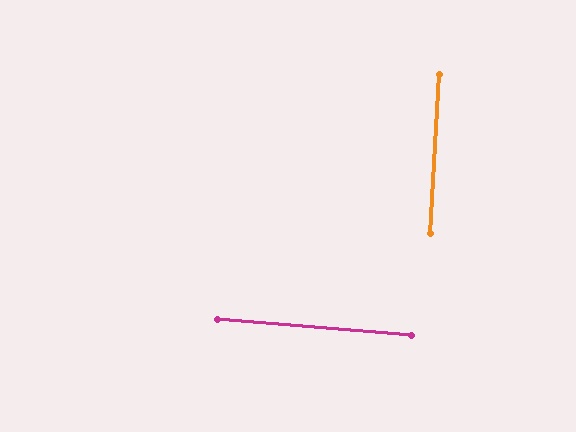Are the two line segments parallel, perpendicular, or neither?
Perpendicular — they meet at approximately 89°.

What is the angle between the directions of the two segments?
Approximately 89 degrees.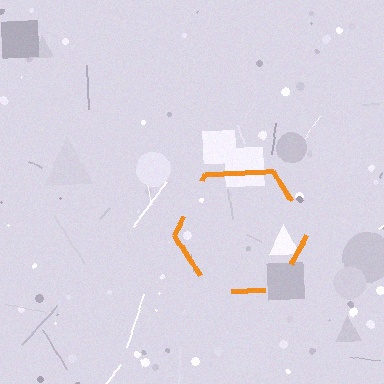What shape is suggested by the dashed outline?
The dashed outline suggests a hexagon.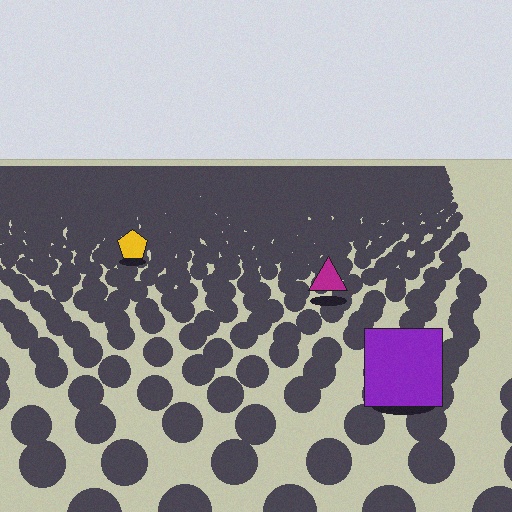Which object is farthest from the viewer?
The yellow pentagon is farthest from the viewer. It appears smaller and the ground texture around it is denser.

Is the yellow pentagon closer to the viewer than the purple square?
No. The purple square is closer — you can tell from the texture gradient: the ground texture is coarser near it.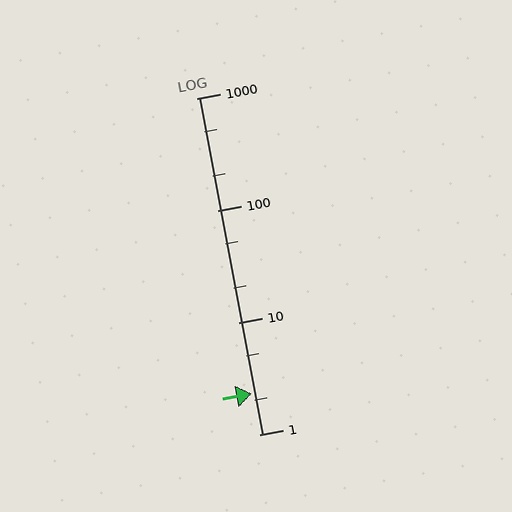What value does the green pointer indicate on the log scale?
The pointer indicates approximately 2.3.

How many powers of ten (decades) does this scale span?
The scale spans 3 decades, from 1 to 1000.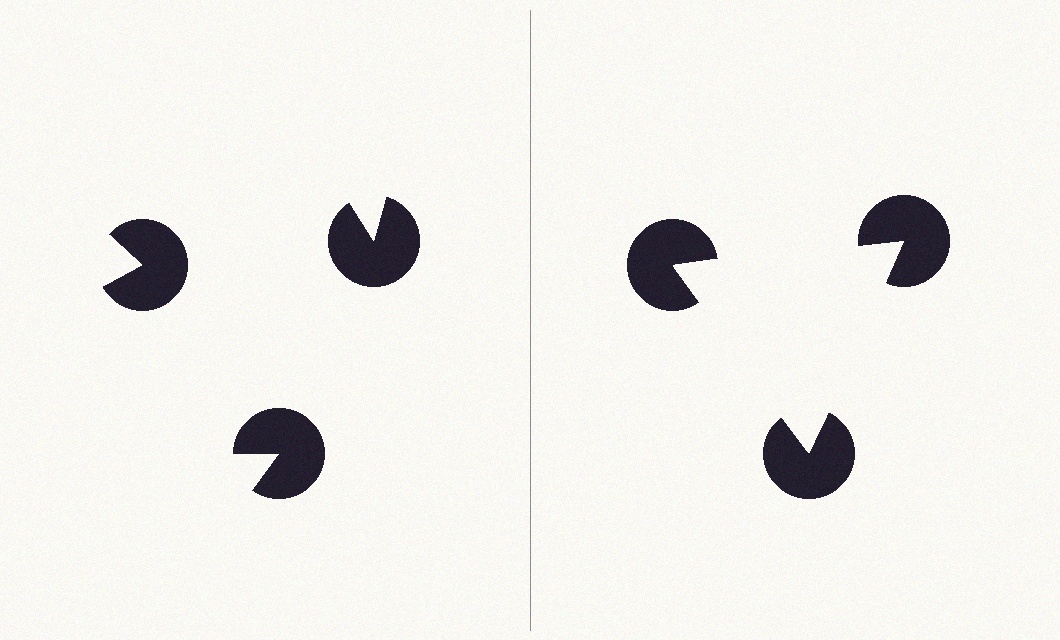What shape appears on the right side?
An illusory triangle.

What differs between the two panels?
The pac-man discs are positioned identically on both sides; only the wedge orientations differ. On the right they align to a triangle; on the left they are misaligned.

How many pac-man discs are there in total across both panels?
6 — 3 on each side.